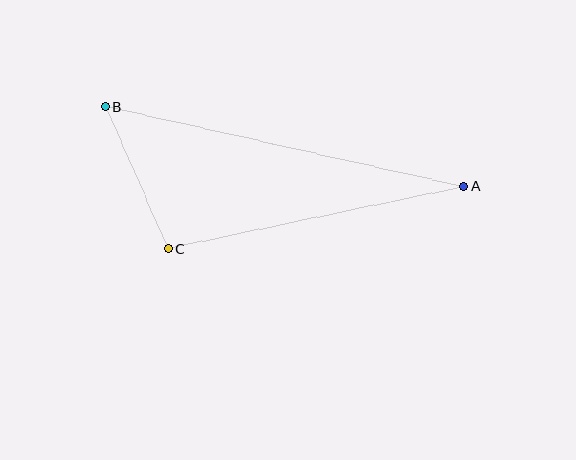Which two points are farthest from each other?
Points A and B are farthest from each other.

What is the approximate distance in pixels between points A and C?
The distance between A and C is approximately 302 pixels.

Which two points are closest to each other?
Points B and C are closest to each other.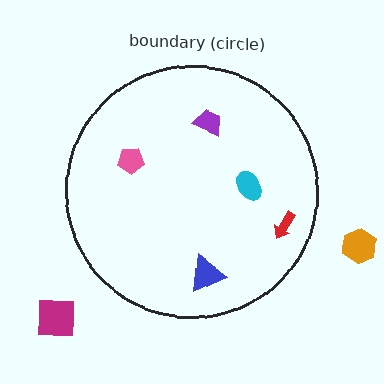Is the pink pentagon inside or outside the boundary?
Inside.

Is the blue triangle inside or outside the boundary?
Inside.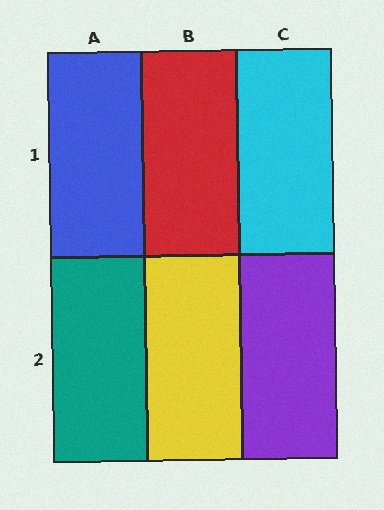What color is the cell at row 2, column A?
Teal.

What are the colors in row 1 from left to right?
Blue, red, cyan.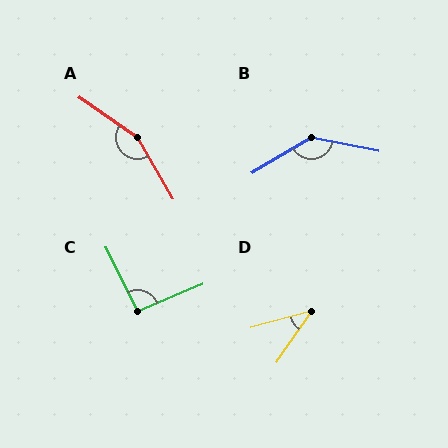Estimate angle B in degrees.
Approximately 137 degrees.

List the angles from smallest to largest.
D (40°), C (94°), B (137°), A (155°).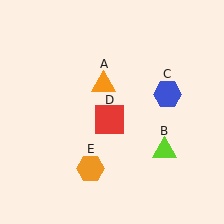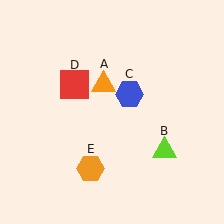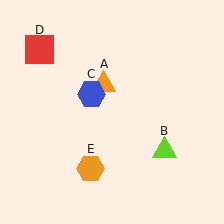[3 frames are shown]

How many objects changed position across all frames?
2 objects changed position: blue hexagon (object C), red square (object D).